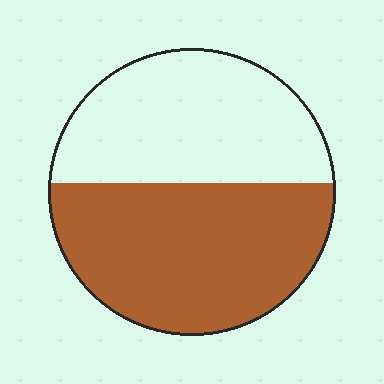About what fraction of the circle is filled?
About one half (1/2).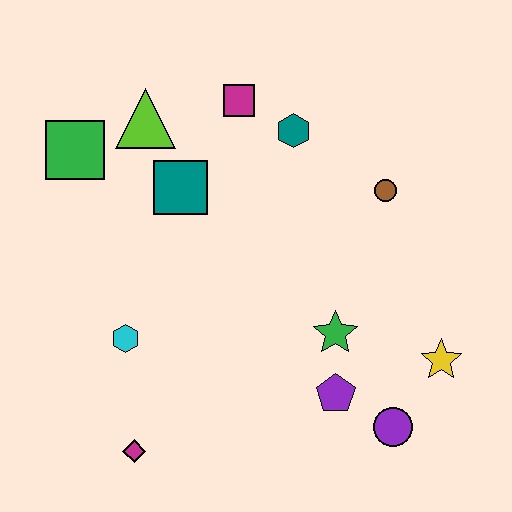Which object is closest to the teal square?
The lime triangle is closest to the teal square.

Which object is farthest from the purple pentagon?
The green square is farthest from the purple pentagon.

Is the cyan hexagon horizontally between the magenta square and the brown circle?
No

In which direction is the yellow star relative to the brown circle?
The yellow star is below the brown circle.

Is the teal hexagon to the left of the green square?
No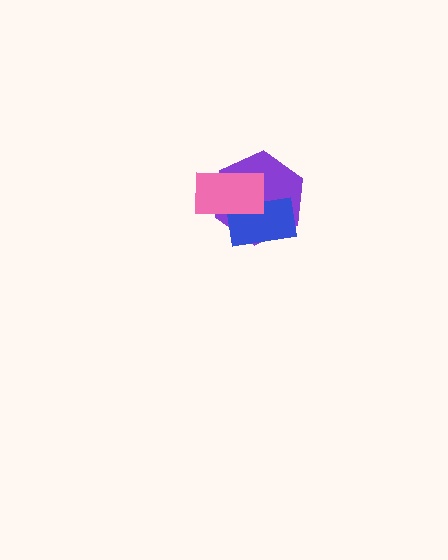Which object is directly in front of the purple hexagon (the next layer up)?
The blue rectangle is directly in front of the purple hexagon.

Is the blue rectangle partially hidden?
Yes, it is partially covered by another shape.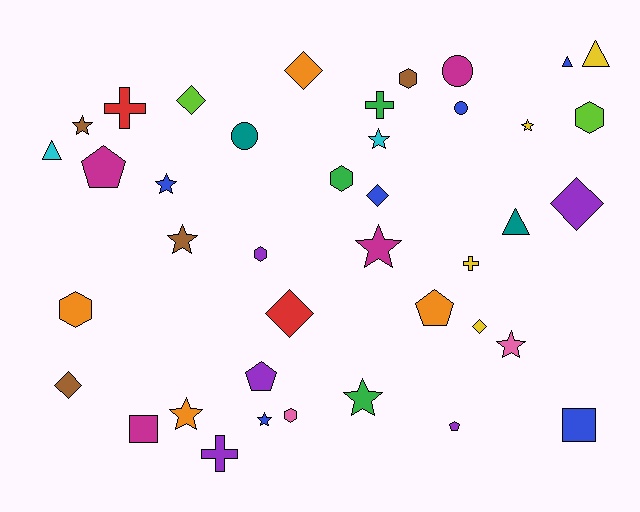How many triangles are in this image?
There are 4 triangles.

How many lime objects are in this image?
There are 2 lime objects.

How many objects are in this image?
There are 40 objects.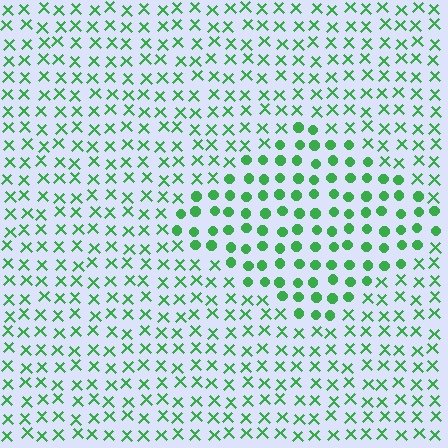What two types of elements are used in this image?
The image uses circles inside the diamond region and X marks outside it.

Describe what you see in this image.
The image is filled with small green elements arranged in a uniform grid. A diamond-shaped region contains circles, while the surrounding area contains X marks. The boundary is defined purely by the change in element shape.